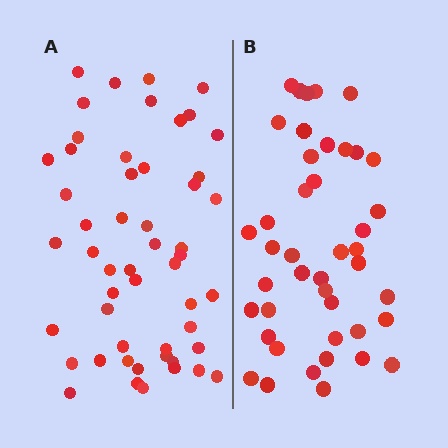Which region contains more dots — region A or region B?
Region A (the left region) has more dots.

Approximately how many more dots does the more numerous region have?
Region A has roughly 8 or so more dots than region B.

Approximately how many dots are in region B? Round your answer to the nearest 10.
About 40 dots. (The exact count is 43, which rounds to 40.)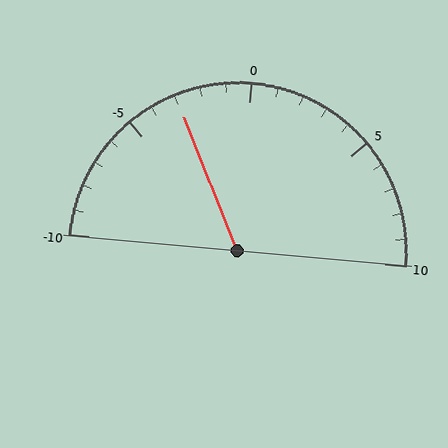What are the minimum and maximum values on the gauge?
The gauge ranges from -10 to 10.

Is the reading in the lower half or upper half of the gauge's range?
The reading is in the lower half of the range (-10 to 10).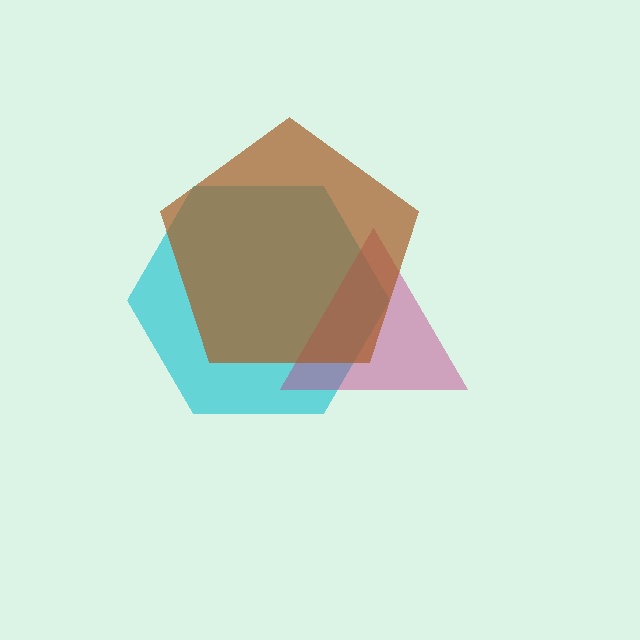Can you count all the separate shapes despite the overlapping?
Yes, there are 3 separate shapes.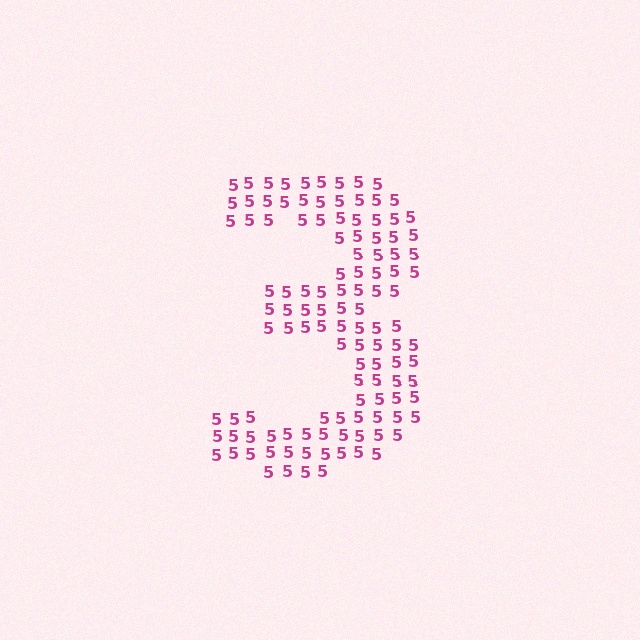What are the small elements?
The small elements are digit 5's.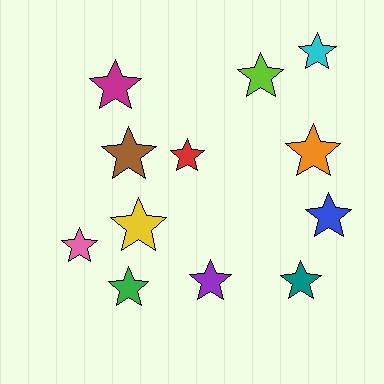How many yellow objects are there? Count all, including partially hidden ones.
There is 1 yellow object.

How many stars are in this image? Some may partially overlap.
There are 12 stars.